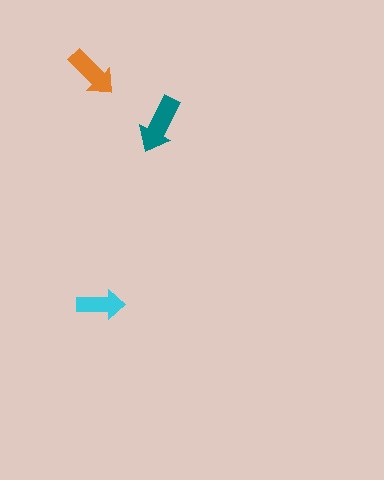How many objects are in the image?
There are 3 objects in the image.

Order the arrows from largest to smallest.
the teal one, the orange one, the cyan one.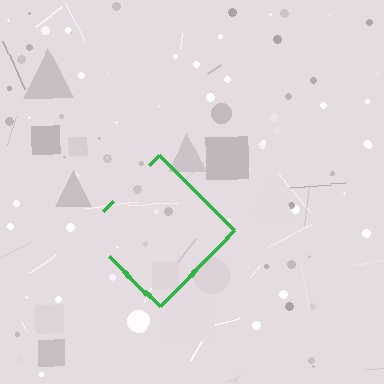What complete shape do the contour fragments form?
The contour fragments form a diamond.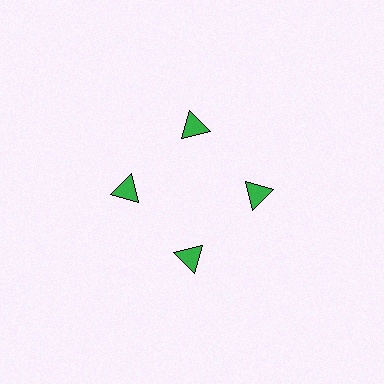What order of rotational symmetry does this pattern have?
This pattern has 4-fold rotational symmetry.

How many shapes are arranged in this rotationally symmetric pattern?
There are 4 shapes, arranged in 4 groups of 1.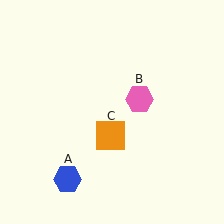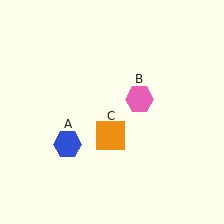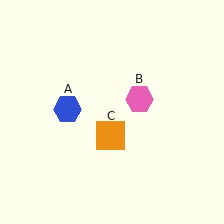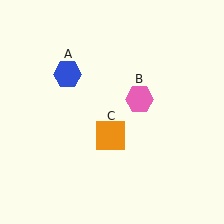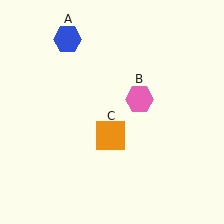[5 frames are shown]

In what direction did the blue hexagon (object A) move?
The blue hexagon (object A) moved up.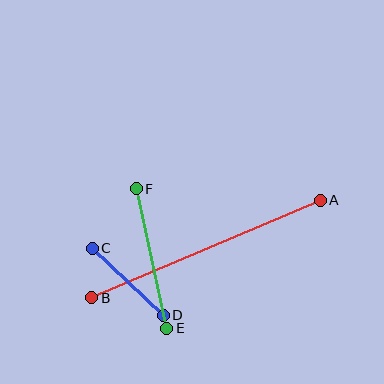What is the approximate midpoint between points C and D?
The midpoint is at approximately (128, 282) pixels.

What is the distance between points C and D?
The distance is approximately 98 pixels.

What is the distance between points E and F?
The distance is approximately 143 pixels.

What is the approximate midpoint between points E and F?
The midpoint is at approximately (152, 259) pixels.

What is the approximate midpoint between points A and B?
The midpoint is at approximately (206, 249) pixels.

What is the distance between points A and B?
The distance is approximately 249 pixels.